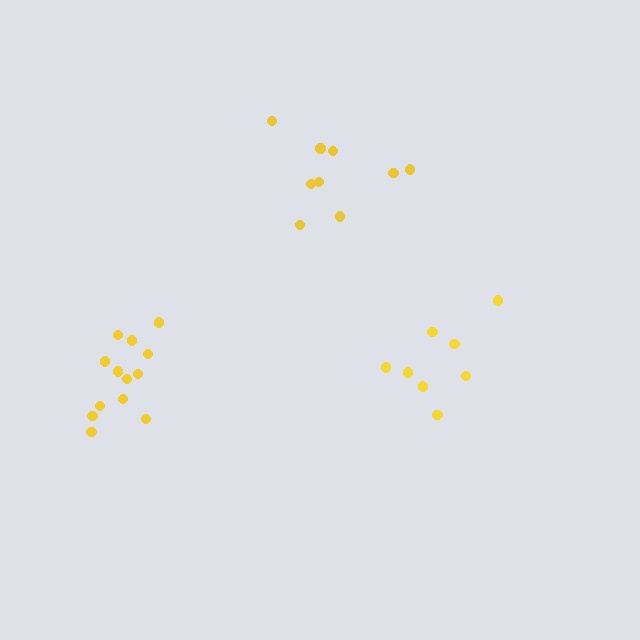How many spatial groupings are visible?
There are 3 spatial groupings.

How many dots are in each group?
Group 1: 13 dots, Group 2: 8 dots, Group 3: 9 dots (30 total).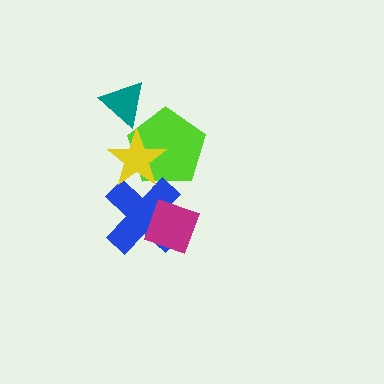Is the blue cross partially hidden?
Yes, it is partially covered by another shape.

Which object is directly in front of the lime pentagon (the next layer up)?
The blue cross is directly in front of the lime pentagon.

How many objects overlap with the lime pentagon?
2 objects overlap with the lime pentagon.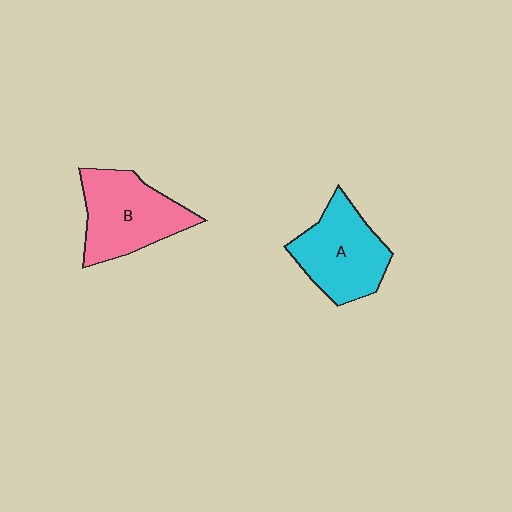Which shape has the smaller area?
Shape A (cyan).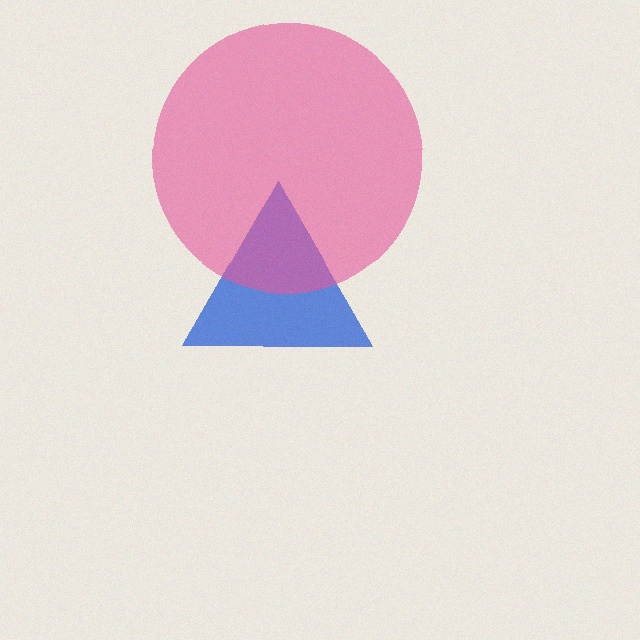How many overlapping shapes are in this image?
There are 2 overlapping shapes in the image.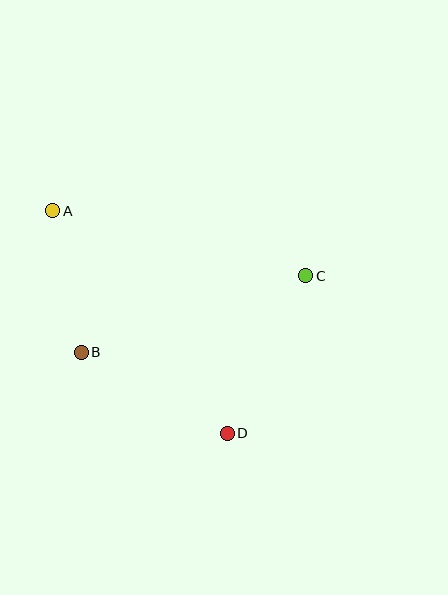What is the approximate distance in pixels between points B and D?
The distance between B and D is approximately 167 pixels.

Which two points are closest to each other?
Points A and B are closest to each other.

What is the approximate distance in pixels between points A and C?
The distance between A and C is approximately 261 pixels.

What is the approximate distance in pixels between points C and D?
The distance between C and D is approximately 176 pixels.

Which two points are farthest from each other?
Points A and D are farthest from each other.